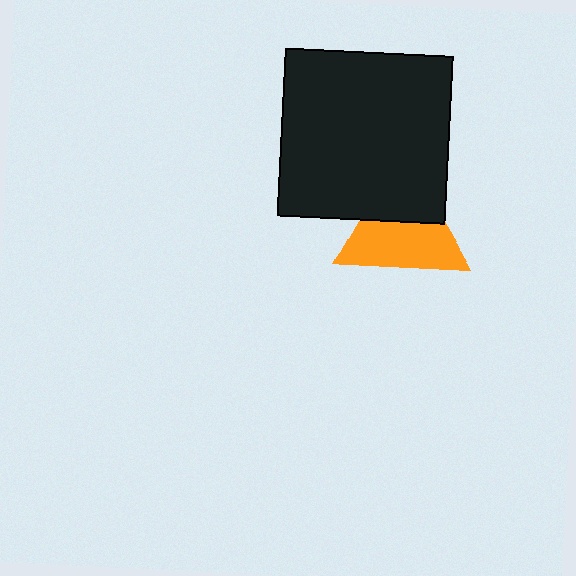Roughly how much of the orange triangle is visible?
About half of it is visible (roughly 60%).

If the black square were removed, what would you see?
You would see the complete orange triangle.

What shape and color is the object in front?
The object in front is a black square.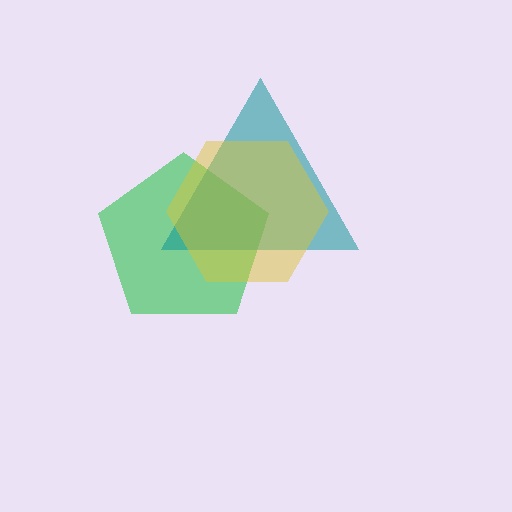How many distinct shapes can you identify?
There are 3 distinct shapes: a green pentagon, a teal triangle, a yellow hexagon.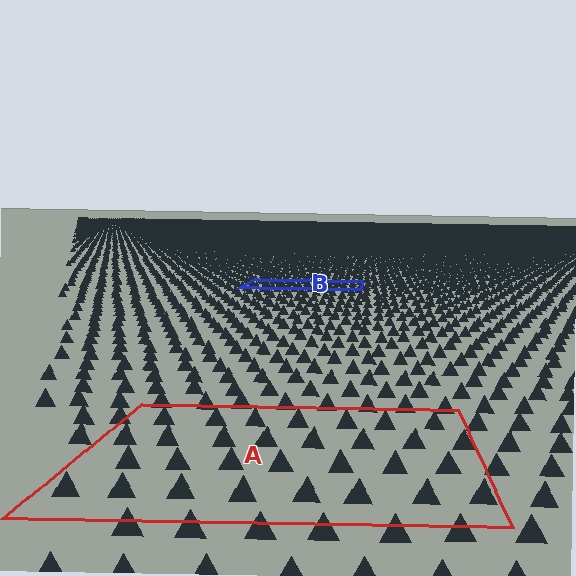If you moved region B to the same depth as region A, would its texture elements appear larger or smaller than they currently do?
They would appear larger. At a closer depth, the same texture elements are projected at a bigger on-screen size.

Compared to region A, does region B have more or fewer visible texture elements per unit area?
Region B has more texture elements per unit area — they are packed more densely because it is farther away.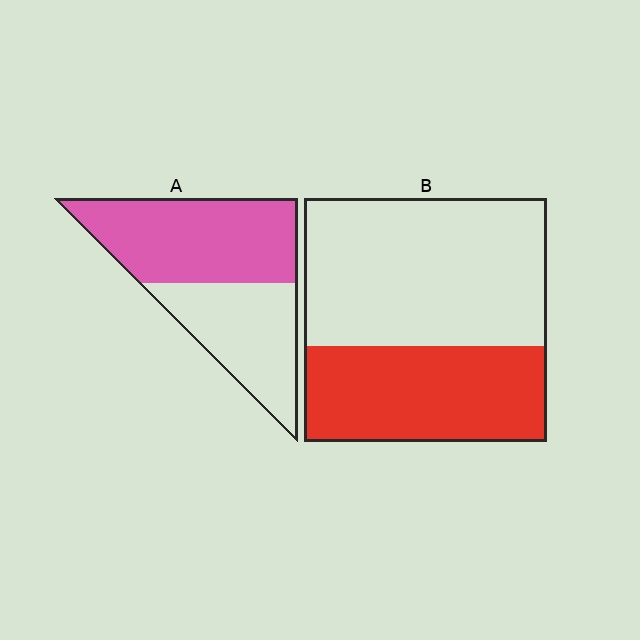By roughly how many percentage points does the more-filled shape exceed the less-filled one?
By roughly 20 percentage points (A over B).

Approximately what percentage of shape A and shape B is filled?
A is approximately 55% and B is approximately 40%.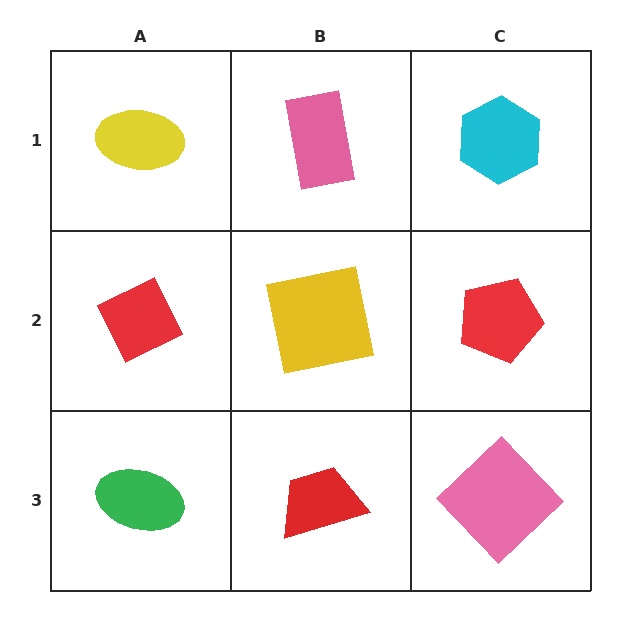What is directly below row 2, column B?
A red trapezoid.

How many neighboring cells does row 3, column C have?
2.